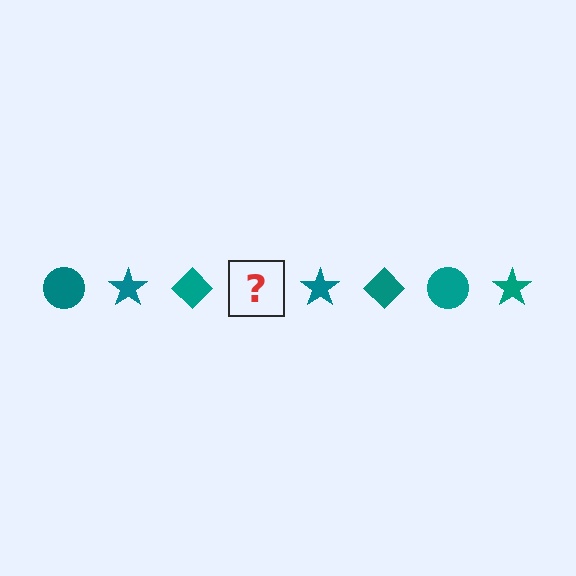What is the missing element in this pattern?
The missing element is a teal circle.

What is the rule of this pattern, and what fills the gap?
The rule is that the pattern cycles through circle, star, diamond shapes in teal. The gap should be filled with a teal circle.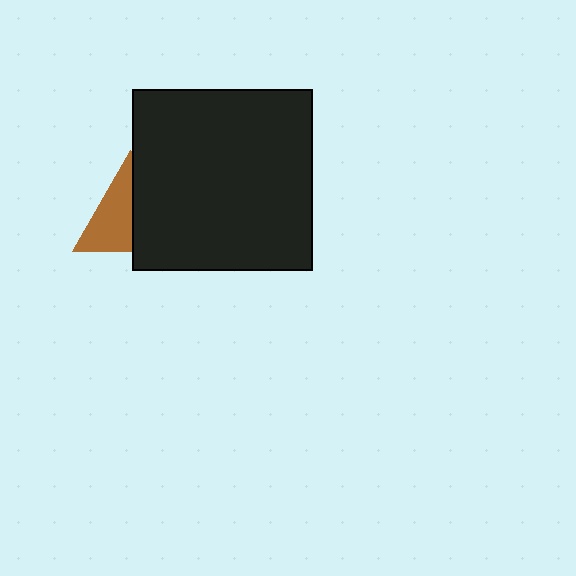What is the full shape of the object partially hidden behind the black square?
The partially hidden object is a brown triangle.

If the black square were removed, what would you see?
You would see the complete brown triangle.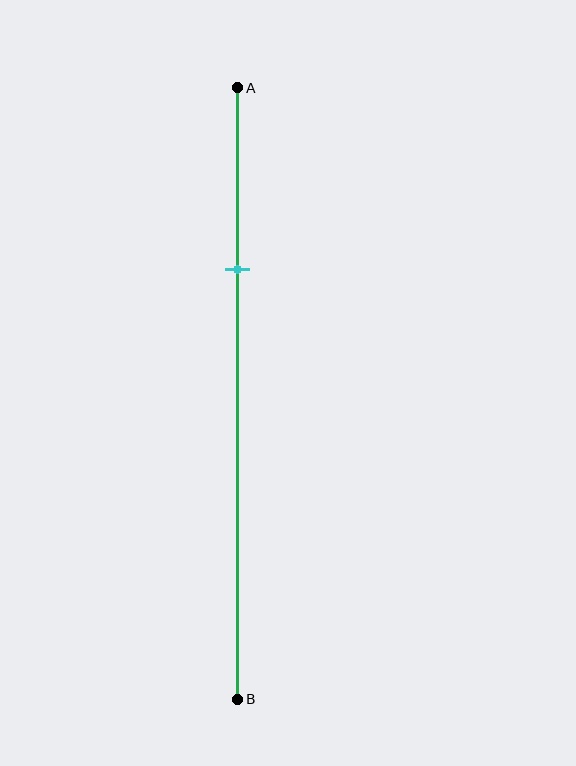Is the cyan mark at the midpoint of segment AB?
No, the mark is at about 30% from A, not at the 50% midpoint.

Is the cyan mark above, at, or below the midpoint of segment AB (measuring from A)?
The cyan mark is above the midpoint of segment AB.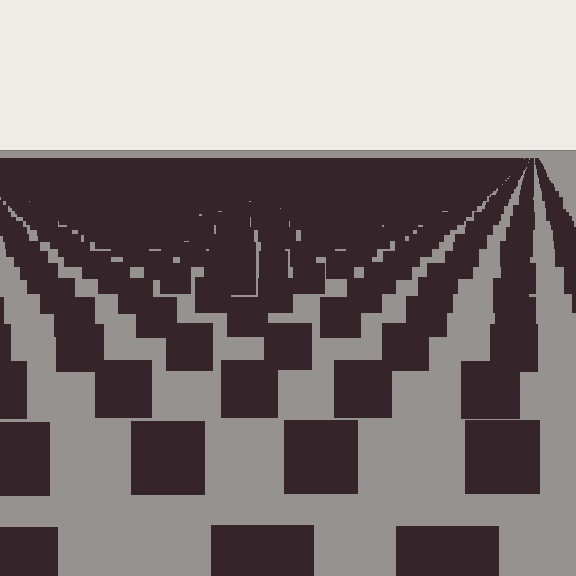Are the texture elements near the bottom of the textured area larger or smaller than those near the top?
Larger. Near the bottom, elements are closer to the viewer and appear at a bigger on-screen size.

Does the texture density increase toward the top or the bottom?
Density increases toward the top.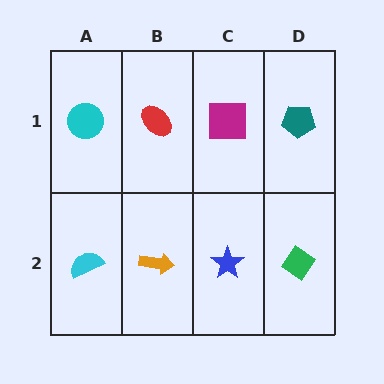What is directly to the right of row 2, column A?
An orange arrow.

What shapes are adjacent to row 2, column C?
A magenta square (row 1, column C), an orange arrow (row 2, column B), a green diamond (row 2, column D).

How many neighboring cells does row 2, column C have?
3.